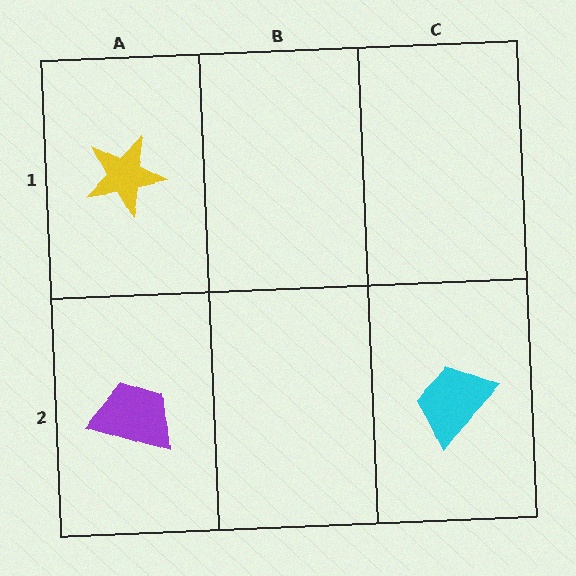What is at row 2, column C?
A cyan trapezoid.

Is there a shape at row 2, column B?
No, that cell is empty.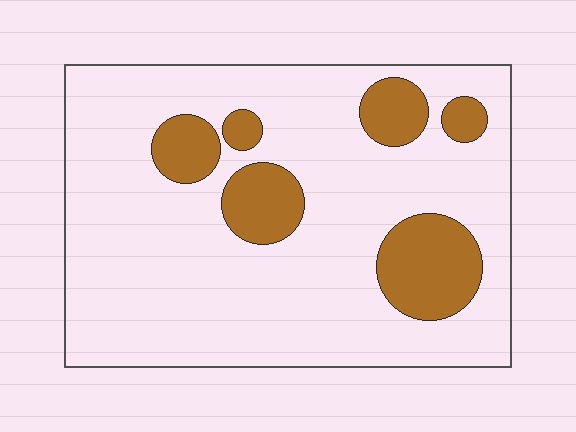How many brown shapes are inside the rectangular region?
6.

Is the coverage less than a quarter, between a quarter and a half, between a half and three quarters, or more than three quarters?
Less than a quarter.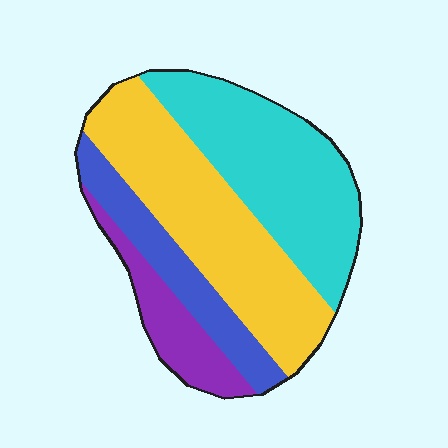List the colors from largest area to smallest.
From largest to smallest: yellow, cyan, blue, purple.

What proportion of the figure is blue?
Blue covers around 15% of the figure.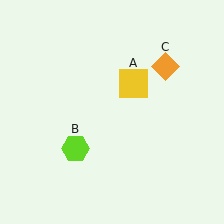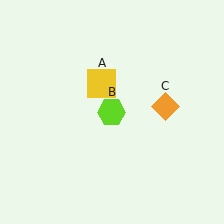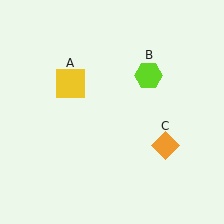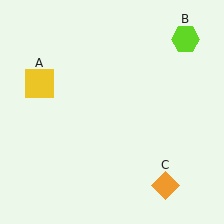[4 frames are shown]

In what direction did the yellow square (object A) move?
The yellow square (object A) moved left.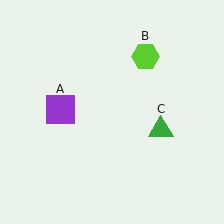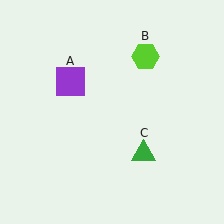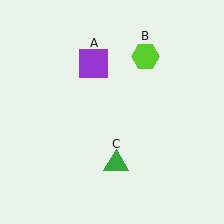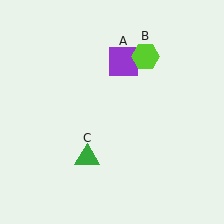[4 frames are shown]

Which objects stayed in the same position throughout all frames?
Lime hexagon (object B) remained stationary.